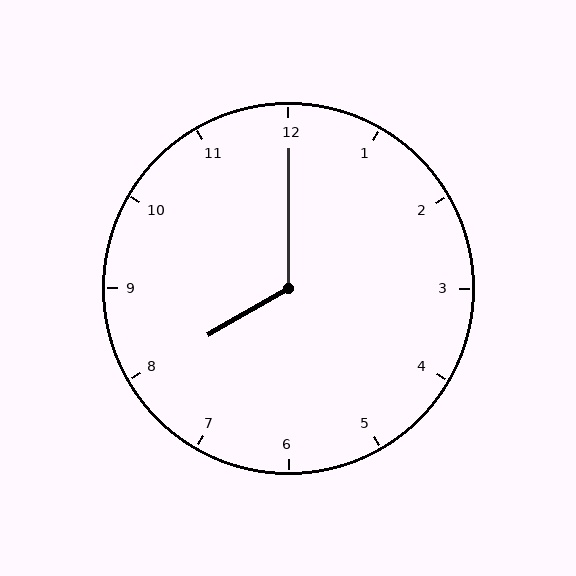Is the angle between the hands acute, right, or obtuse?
It is obtuse.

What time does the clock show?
8:00.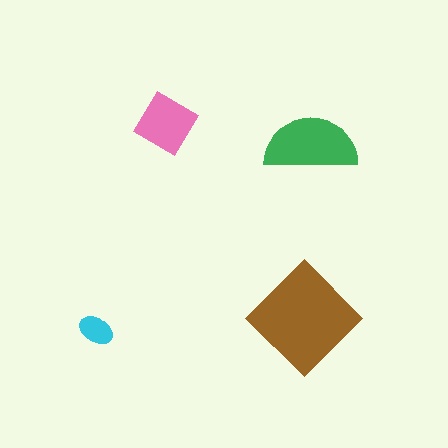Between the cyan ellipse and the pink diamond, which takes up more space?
The pink diamond.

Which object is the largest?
The brown diamond.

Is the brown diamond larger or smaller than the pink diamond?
Larger.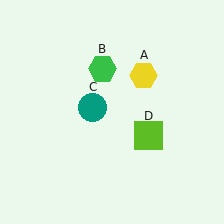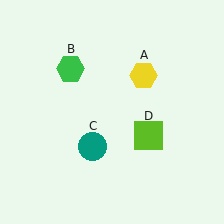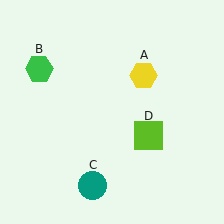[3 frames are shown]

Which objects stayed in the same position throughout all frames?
Yellow hexagon (object A) and lime square (object D) remained stationary.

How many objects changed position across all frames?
2 objects changed position: green hexagon (object B), teal circle (object C).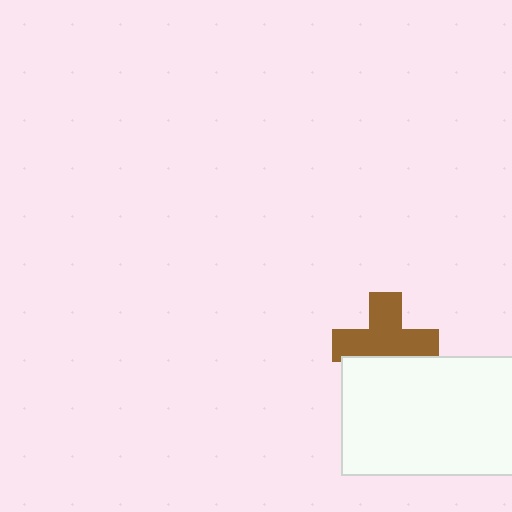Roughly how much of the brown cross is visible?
Most of it is visible (roughly 69%).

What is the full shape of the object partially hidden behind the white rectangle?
The partially hidden object is a brown cross.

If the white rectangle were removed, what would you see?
You would see the complete brown cross.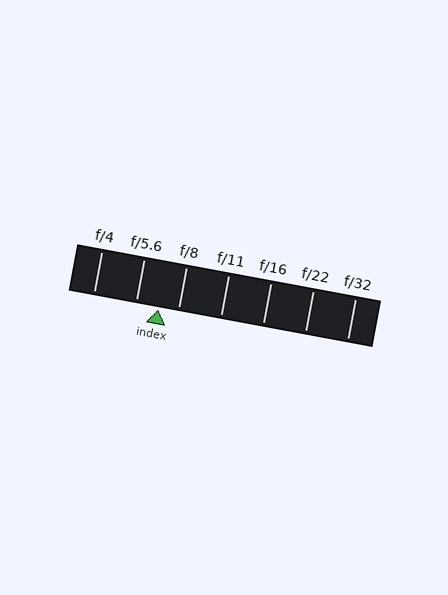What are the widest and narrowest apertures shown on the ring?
The widest aperture shown is f/4 and the narrowest is f/32.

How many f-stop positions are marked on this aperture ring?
There are 7 f-stop positions marked.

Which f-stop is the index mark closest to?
The index mark is closest to f/8.